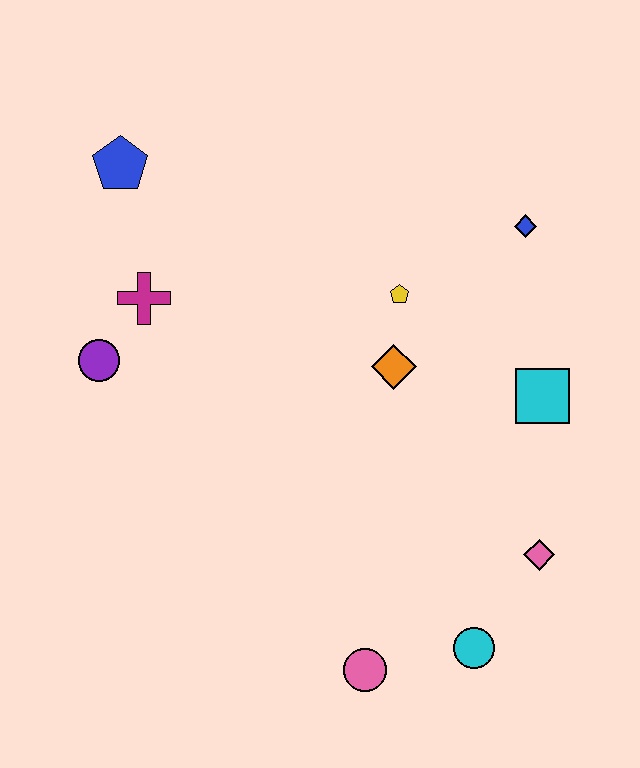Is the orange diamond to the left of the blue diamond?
Yes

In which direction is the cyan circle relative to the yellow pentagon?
The cyan circle is below the yellow pentagon.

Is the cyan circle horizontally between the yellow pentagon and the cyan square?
Yes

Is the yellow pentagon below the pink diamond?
No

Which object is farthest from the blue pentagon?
The cyan circle is farthest from the blue pentagon.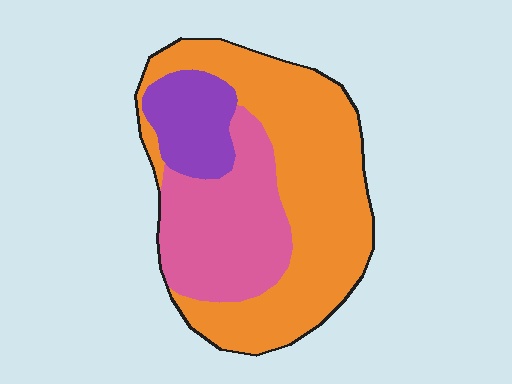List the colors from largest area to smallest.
From largest to smallest: orange, pink, purple.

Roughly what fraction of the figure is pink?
Pink takes up about one third (1/3) of the figure.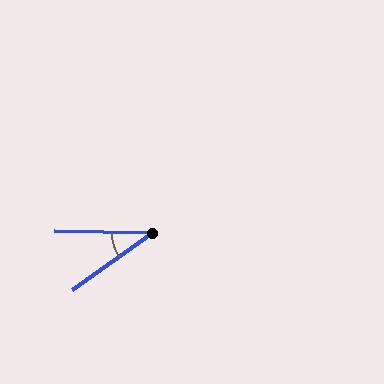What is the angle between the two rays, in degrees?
Approximately 37 degrees.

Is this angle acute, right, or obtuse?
It is acute.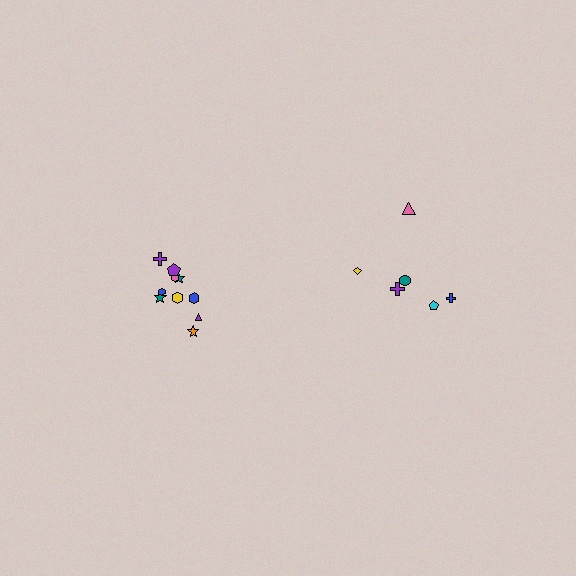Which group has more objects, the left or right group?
The left group.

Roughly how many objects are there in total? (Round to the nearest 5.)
Roughly 15 objects in total.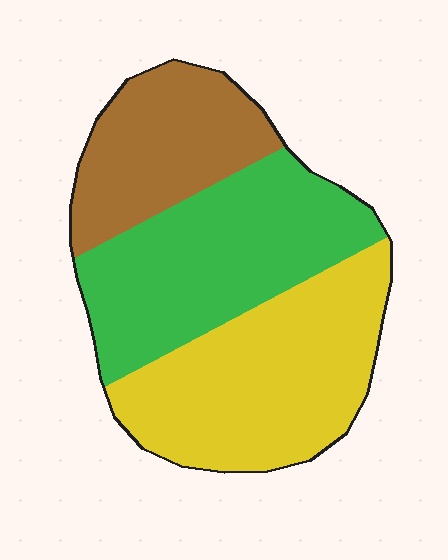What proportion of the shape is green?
Green takes up about three eighths (3/8) of the shape.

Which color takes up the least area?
Brown, at roughly 25%.